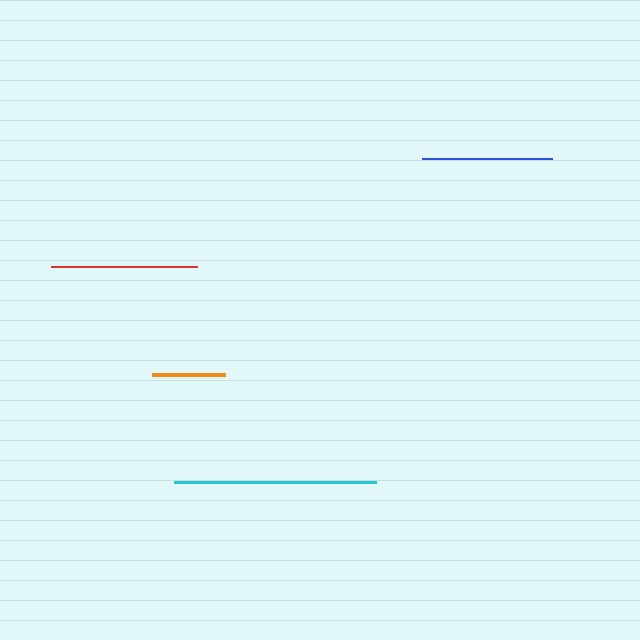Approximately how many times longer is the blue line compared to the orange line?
The blue line is approximately 1.8 times the length of the orange line.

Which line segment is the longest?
The cyan line is the longest at approximately 201 pixels.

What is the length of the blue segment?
The blue segment is approximately 131 pixels long.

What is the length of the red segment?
The red segment is approximately 146 pixels long.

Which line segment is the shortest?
The orange line is the shortest at approximately 73 pixels.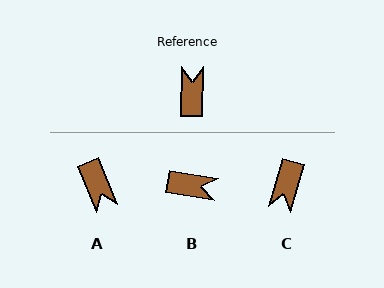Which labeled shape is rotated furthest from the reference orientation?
C, about 165 degrees away.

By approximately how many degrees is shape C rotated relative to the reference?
Approximately 165 degrees counter-clockwise.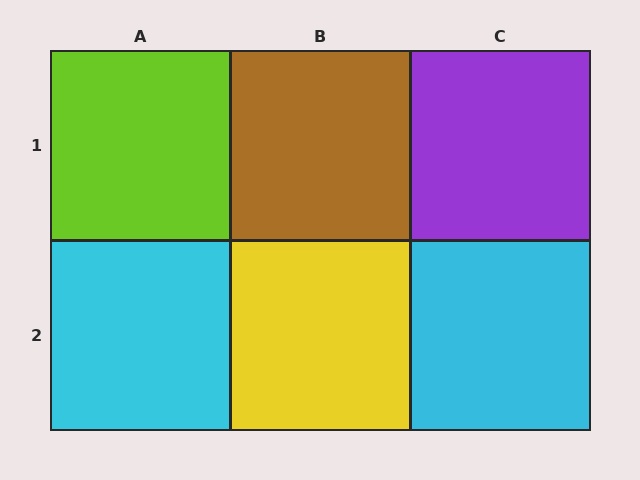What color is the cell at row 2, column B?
Yellow.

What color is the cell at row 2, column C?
Cyan.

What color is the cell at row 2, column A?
Cyan.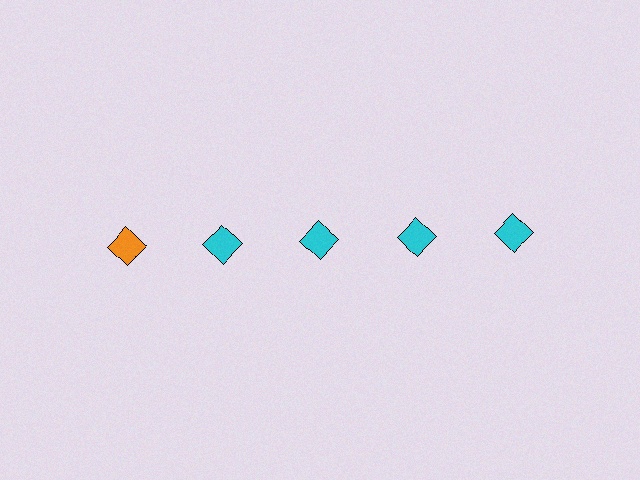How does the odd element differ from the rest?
It has a different color: orange instead of cyan.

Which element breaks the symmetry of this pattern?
The orange diamond in the top row, leftmost column breaks the symmetry. All other shapes are cyan diamonds.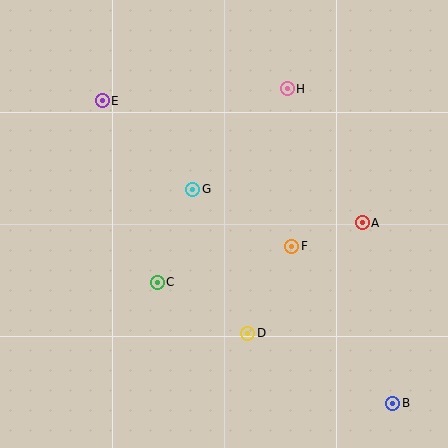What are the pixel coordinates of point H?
Point H is at (287, 89).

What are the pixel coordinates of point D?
Point D is at (248, 333).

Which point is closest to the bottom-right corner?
Point B is closest to the bottom-right corner.